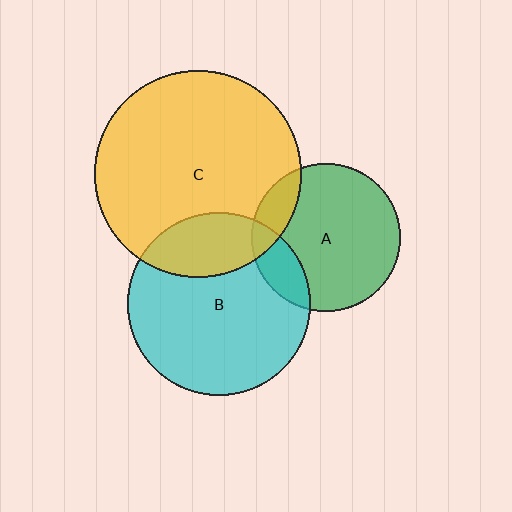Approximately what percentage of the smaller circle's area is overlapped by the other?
Approximately 25%.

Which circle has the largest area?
Circle C (yellow).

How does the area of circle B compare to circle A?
Approximately 1.5 times.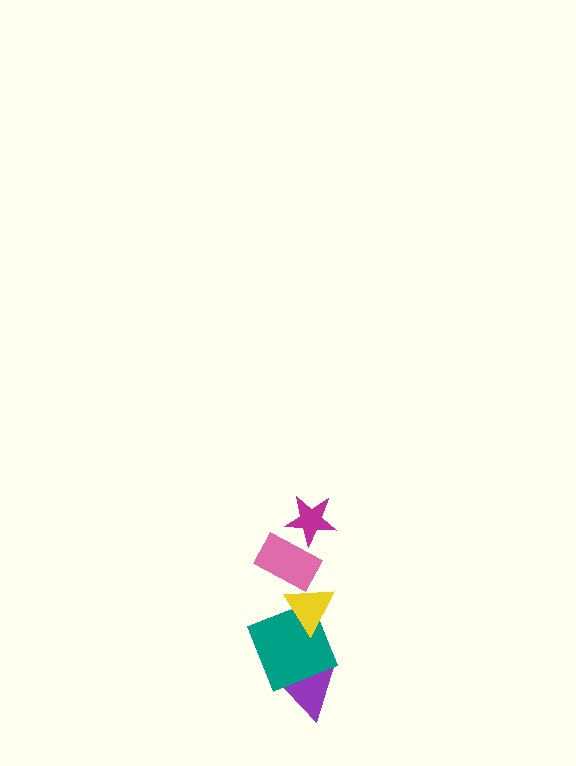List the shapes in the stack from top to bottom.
From top to bottom: the magenta star, the pink rectangle, the yellow triangle, the teal square, the purple triangle.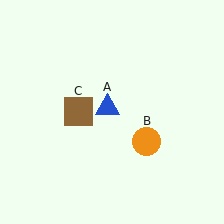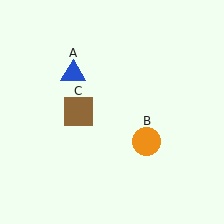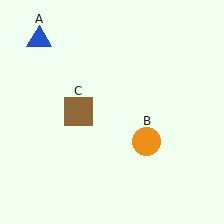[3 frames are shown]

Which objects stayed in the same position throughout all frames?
Orange circle (object B) and brown square (object C) remained stationary.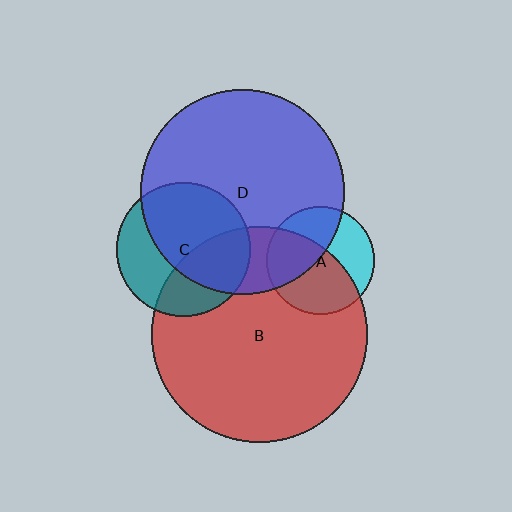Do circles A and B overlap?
Yes.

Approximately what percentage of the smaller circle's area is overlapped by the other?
Approximately 60%.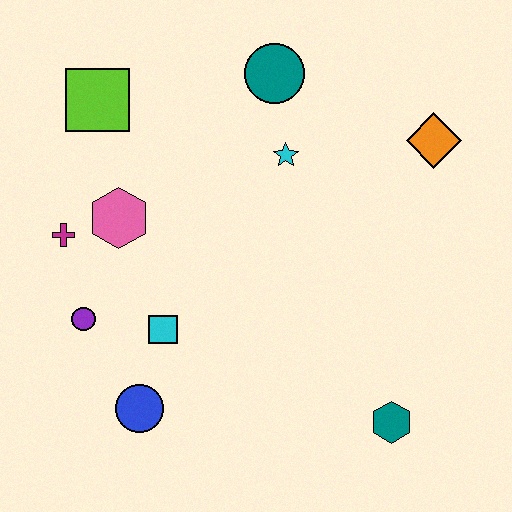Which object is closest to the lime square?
The pink hexagon is closest to the lime square.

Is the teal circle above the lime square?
Yes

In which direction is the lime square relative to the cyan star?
The lime square is to the left of the cyan star.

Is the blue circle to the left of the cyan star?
Yes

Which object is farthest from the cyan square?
The orange diamond is farthest from the cyan square.